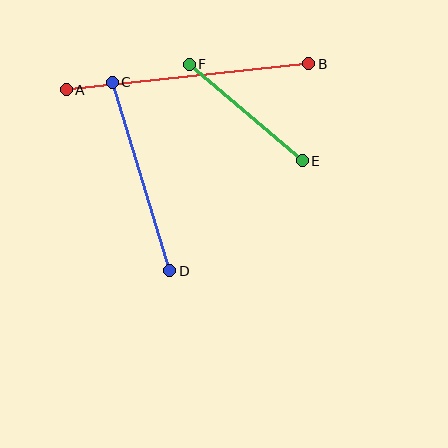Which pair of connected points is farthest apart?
Points A and B are farthest apart.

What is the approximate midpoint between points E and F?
The midpoint is at approximately (246, 113) pixels.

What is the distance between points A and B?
The distance is approximately 244 pixels.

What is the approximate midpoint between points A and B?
The midpoint is at approximately (187, 77) pixels.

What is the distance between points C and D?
The distance is approximately 197 pixels.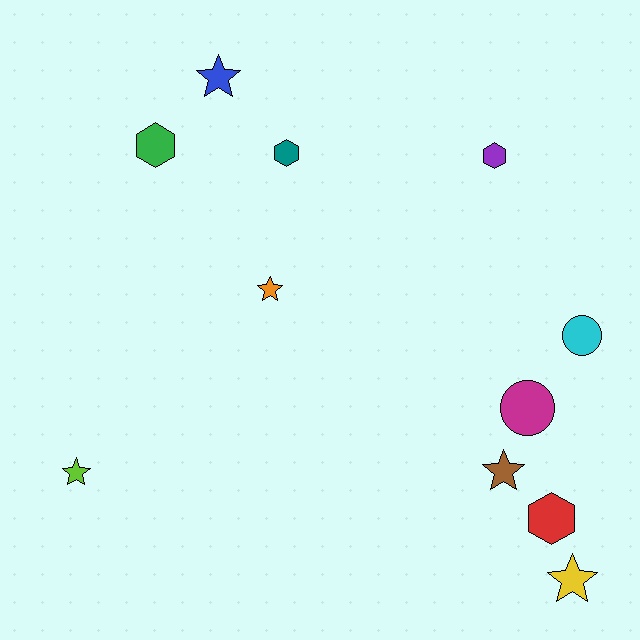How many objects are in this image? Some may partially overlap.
There are 11 objects.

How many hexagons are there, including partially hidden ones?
There are 4 hexagons.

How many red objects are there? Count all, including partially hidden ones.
There is 1 red object.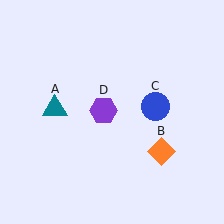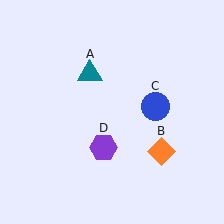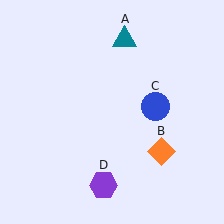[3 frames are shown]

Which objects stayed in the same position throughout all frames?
Orange diamond (object B) and blue circle (object C) remained stationary.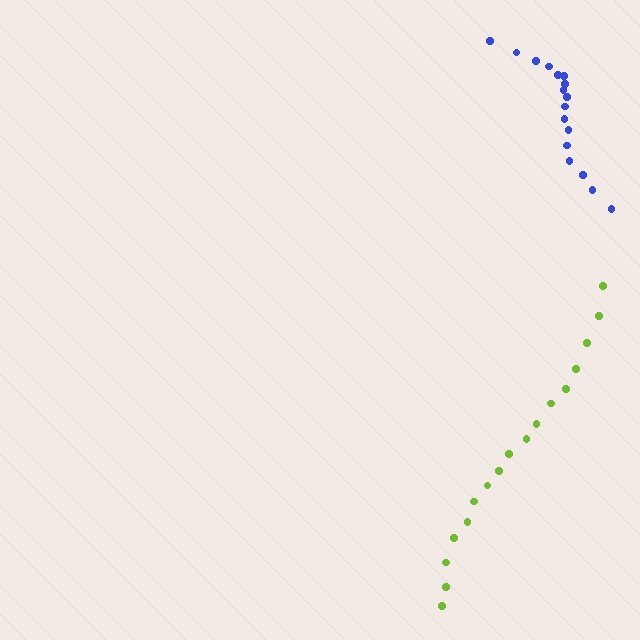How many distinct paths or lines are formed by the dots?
There are 2 distinct paths.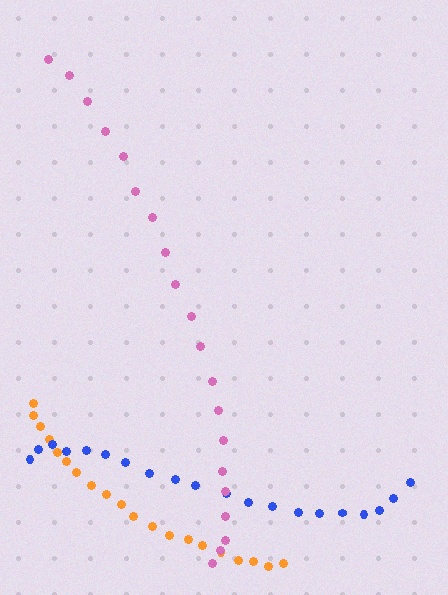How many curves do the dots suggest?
There are 3 distinct paths.